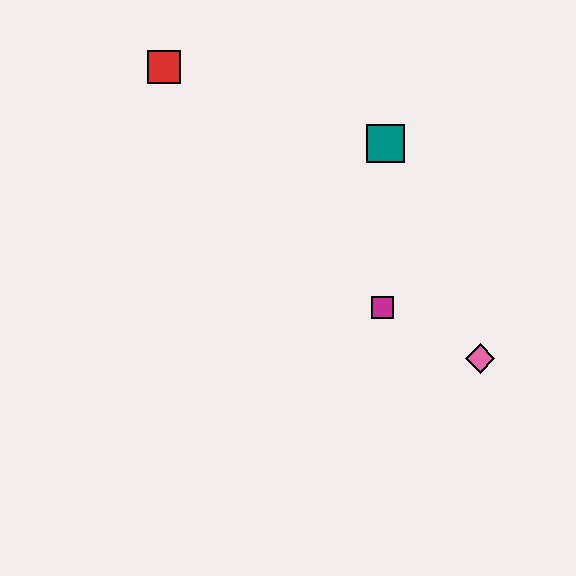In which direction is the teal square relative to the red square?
The teal square is to the right of the red square.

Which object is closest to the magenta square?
The pink diamond is closest to the magenta square.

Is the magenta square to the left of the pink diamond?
Yes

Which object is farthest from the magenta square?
The red square is farthest from the magenta square.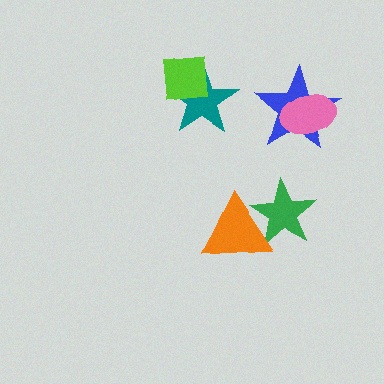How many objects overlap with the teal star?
1 object overlaps with the teal star.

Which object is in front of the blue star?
The pink ellipse is in front of the blue star.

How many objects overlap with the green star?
1 object overlaps with the green star.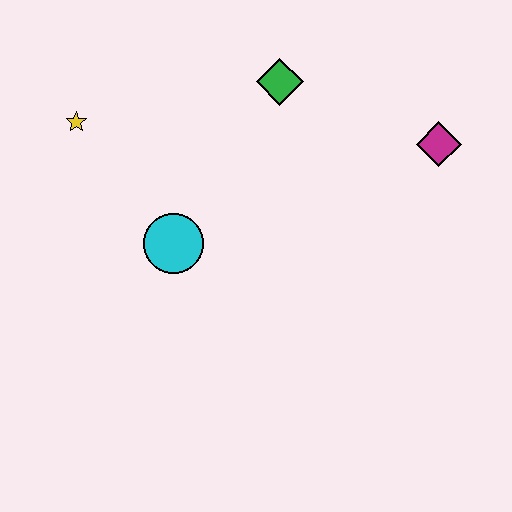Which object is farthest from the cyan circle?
The magenta diamond is farthest from the cyan circle.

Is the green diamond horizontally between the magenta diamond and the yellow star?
Yes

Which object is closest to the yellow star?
The cyan circle is closest to the yellow star.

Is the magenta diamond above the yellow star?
No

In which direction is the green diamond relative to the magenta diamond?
The green diamond is to the left of the magenta diamond.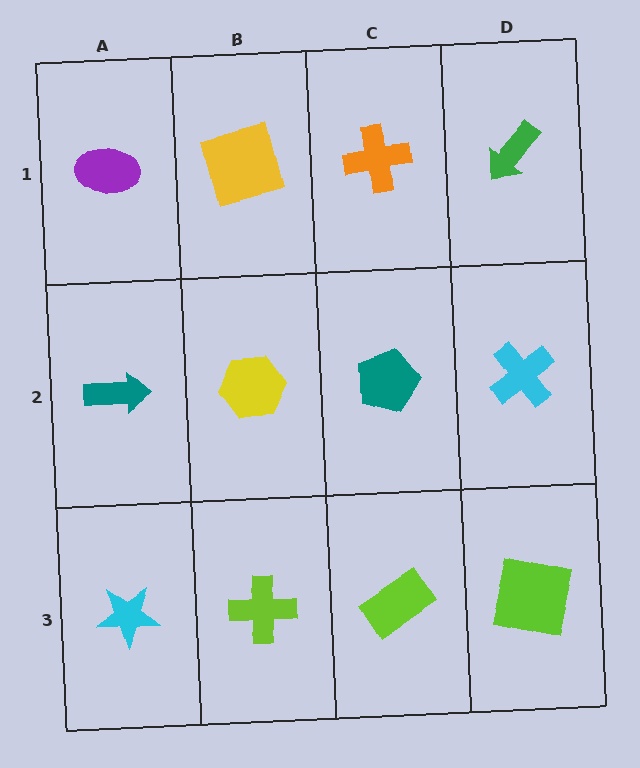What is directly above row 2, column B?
A yellow square.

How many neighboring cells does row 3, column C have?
3.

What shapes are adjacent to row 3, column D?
A cyan cross (row 2, column D), a lime rectangle (row 3, column C).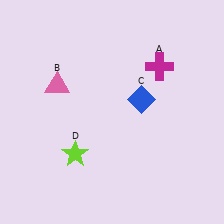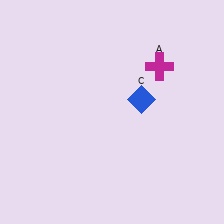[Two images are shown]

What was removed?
The pink triangle (B), the lime star (D) were removed in Image 2.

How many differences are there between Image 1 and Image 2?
There are 2 differences between the two images.